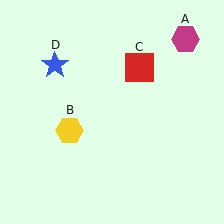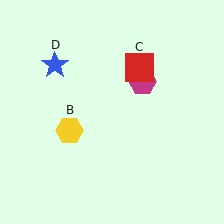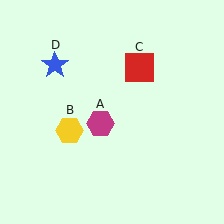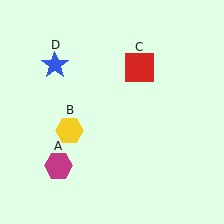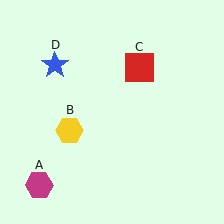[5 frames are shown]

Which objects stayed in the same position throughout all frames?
Yellow hexagon (object B) and red square (object C) and blue star (object D) remained stationary.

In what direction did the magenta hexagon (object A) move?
The magenta hexagon (object A) moved down and to the left.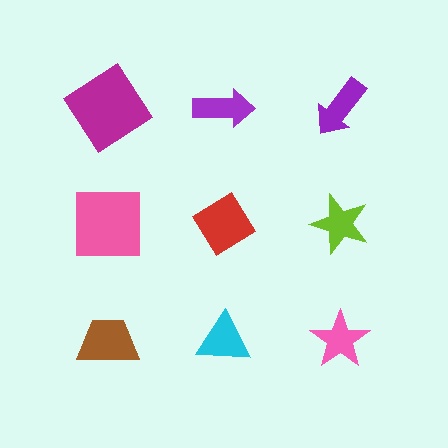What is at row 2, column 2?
A red diamond.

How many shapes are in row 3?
3 shapes.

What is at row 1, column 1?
A magenta diamond.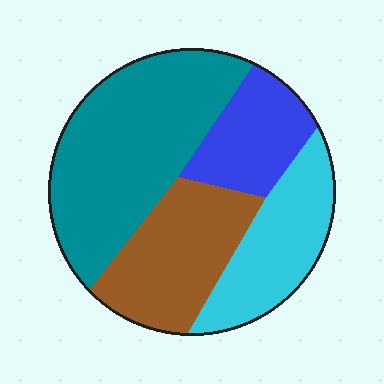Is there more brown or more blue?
Brown.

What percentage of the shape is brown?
Brown covers roughly 25% of the shape.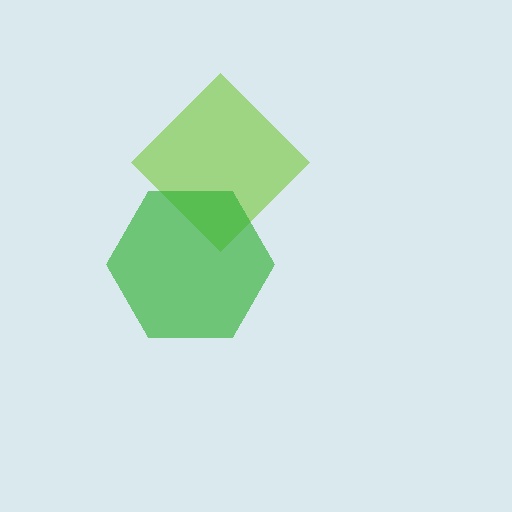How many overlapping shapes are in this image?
There are 2 overlapping shapes in the image.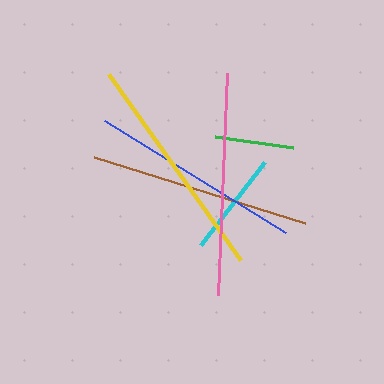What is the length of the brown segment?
The brown segment is approximately 221 pixels long.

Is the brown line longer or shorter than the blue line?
The brown line is longer than the blue line.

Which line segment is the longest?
The yellow line is the longest at approximately 229 pixels.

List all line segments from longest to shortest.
From longest to shortest: yellow, pink, brown, blue, cyan, green.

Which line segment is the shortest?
The green line is the shortest at approximately 79 pixels.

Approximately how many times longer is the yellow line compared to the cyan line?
The yellow line is approximately 2.2 times the length of the cyan line.